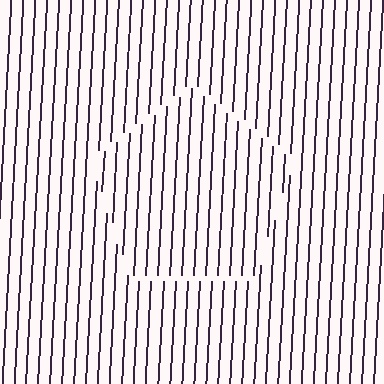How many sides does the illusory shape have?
5 sides — the line-ends trace a pentagon.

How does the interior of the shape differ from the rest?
The interior of the shape contains the same grating, shifted by half a period — the contour is defined by the phase discontinuity where line-ends from the inner and outer gratings abut.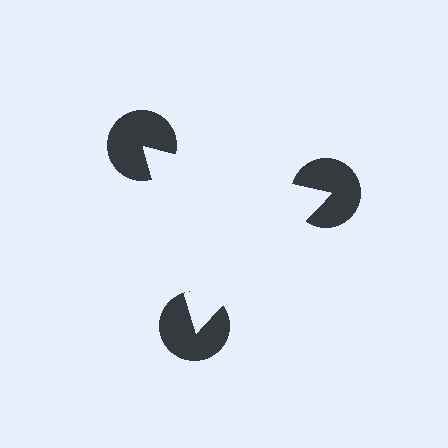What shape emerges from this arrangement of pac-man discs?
An illusory triangle — its edges are inferred from the aligned wedge cuts in the pac-man discs, not physically drawn.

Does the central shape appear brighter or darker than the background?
It typically appears slightly brighter than the background, even though no actual brightness change is drawn.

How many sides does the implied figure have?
3 sides.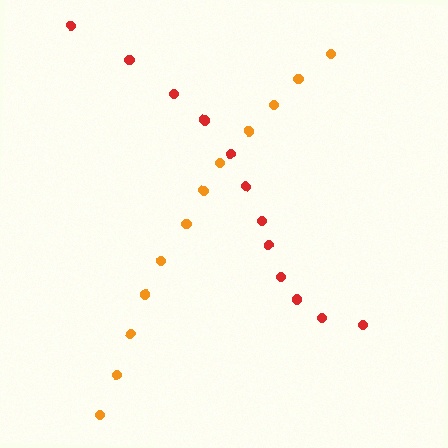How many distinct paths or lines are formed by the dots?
There are 2 distinct paths.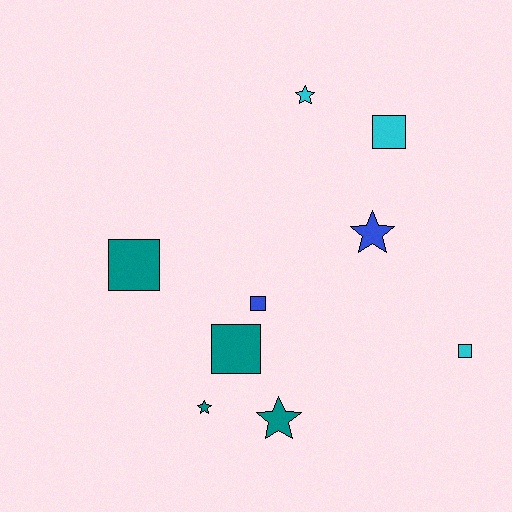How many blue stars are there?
There is 1 blue star.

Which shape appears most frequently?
Square, with 5 objects.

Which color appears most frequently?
Teal, with 4 objects.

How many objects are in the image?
There are 9 objects.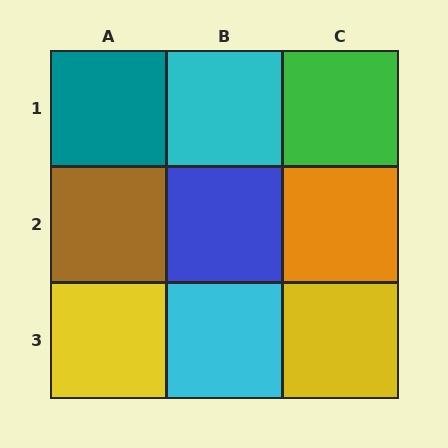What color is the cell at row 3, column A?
Yellow.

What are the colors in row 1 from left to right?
Teal, cyan, green.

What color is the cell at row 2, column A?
Brown.